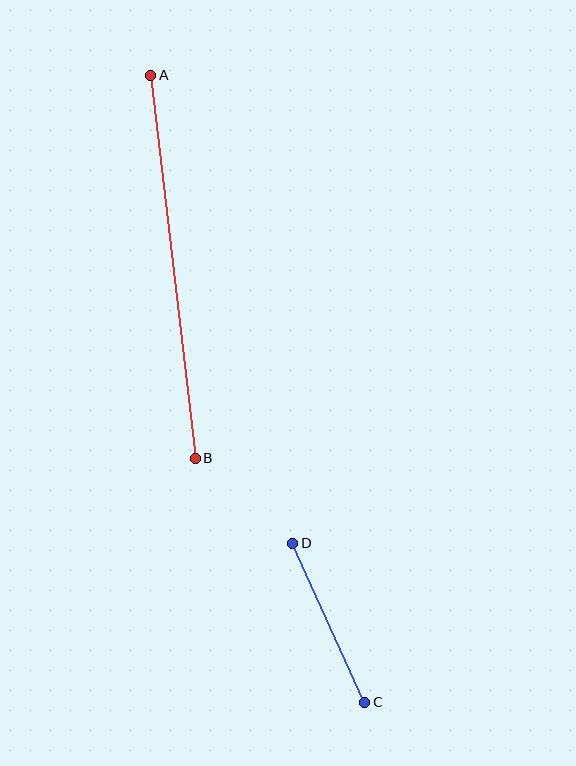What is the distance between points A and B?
The distance is approximately 385 pixels.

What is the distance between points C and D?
The distance is approximately 174 pixels.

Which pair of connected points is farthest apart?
Points A and B are farthest apart.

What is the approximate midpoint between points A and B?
The midpoint is at approximately (173, 267) pixels.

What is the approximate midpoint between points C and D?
The midpoint is at approximately (329, 623) pixels.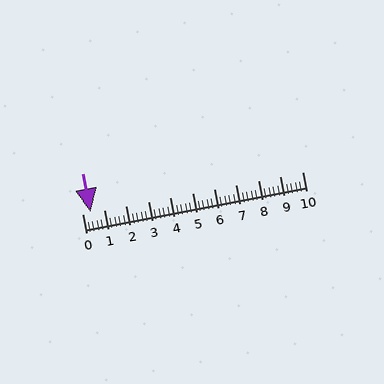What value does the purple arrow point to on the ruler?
The purple arrow points to approximately 0.4.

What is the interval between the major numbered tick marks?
The major tick marks are spaced 1 units apart.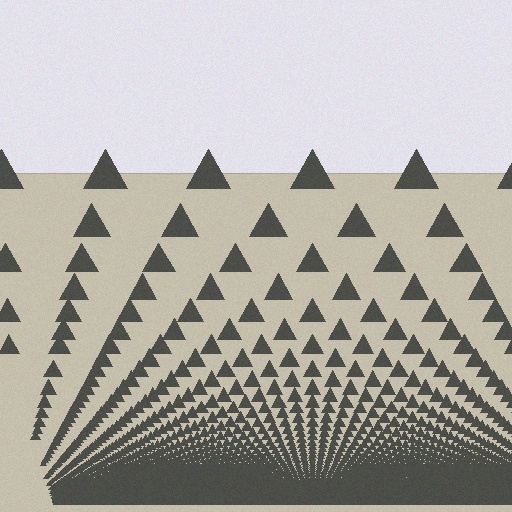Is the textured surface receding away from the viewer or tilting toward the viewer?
The surface appears to tilt toward the viewer. Texture elements get larger and sparser toward the top.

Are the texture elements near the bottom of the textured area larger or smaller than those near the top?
Smaller. The gradient is inverted — elements near the bottom are smaller and denser.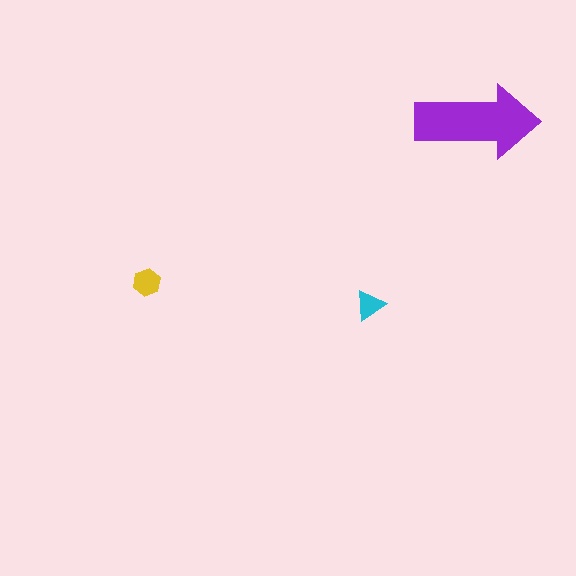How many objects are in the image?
There are 3 objects in the image.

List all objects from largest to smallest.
The purple arrow, the yellow hexagon, the cyan triangle.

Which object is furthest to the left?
The yellow hexagon is leftmost.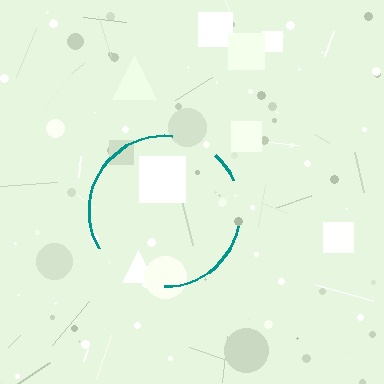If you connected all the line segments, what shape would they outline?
They would outline a circle.